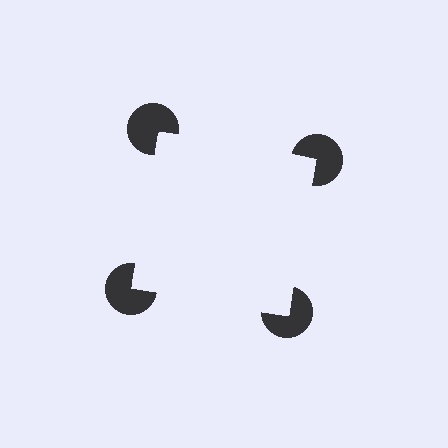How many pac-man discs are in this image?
There are 4 — one at each vertex of the illusory square.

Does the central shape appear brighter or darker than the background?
It typically appears slightly brighter than the background, even though no actual brightness change is drawn.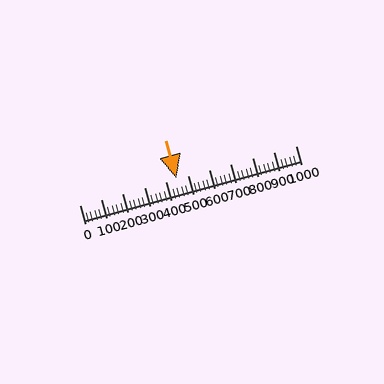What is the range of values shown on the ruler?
The ruler shows values from 0 to 1000.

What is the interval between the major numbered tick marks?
The major tick marks are spaced 100 units apart.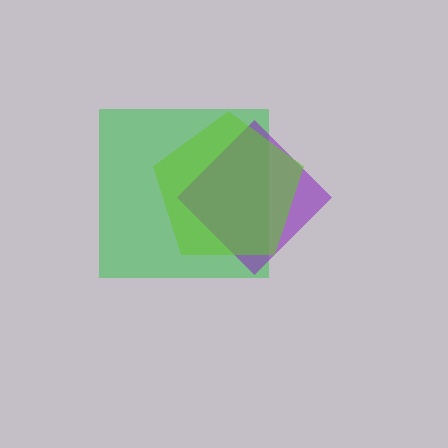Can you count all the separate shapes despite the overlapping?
Yes, there are 3 separate shapes.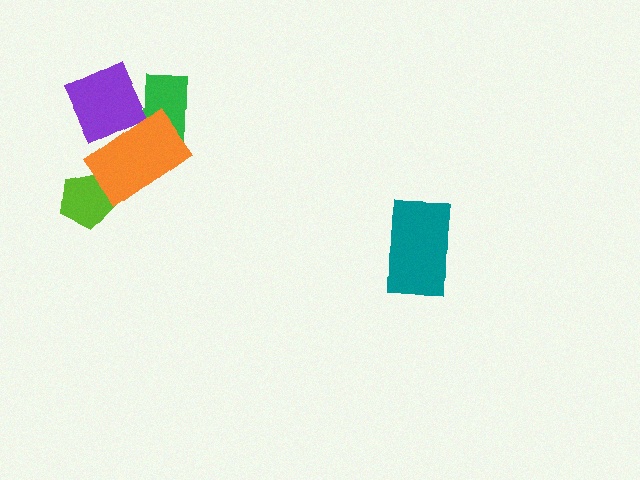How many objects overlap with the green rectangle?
2 objects overlap with the green rectangle.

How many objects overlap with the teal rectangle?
0 objects overlap with the teal rectangle.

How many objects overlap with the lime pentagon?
1 object overlaps with the lime pentagon.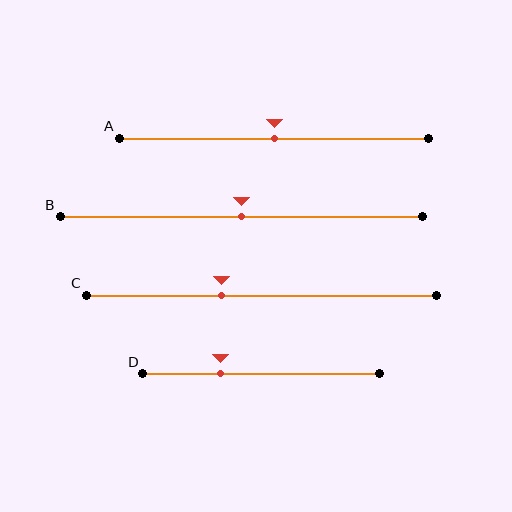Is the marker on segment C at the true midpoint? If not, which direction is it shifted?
No, the marker on segment C is shifted to the left by about 12% of the segment length.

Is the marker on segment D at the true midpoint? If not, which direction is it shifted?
No, the marker on segment D is shifted to the left by about 17% of the segment length.